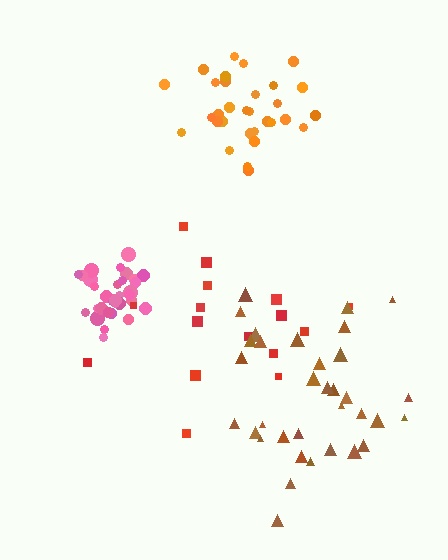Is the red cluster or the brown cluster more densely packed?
Brown.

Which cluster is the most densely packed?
Pink.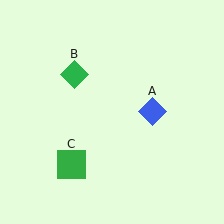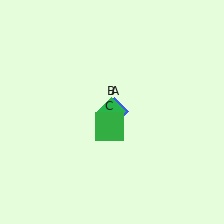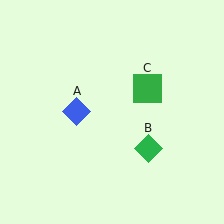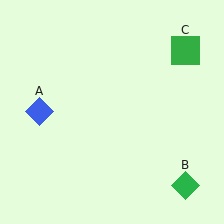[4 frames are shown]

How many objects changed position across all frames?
3 objects changed position: blue diamond (object A), green diamond (object B), green square (object C).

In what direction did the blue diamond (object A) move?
The blue diamond (object A) moved left.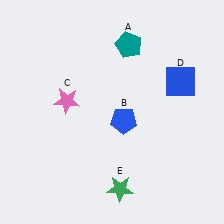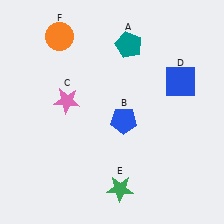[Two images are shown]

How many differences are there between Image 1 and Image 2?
There is 1 difference between the two images.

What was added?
An orange circle (F) was added in Image 2.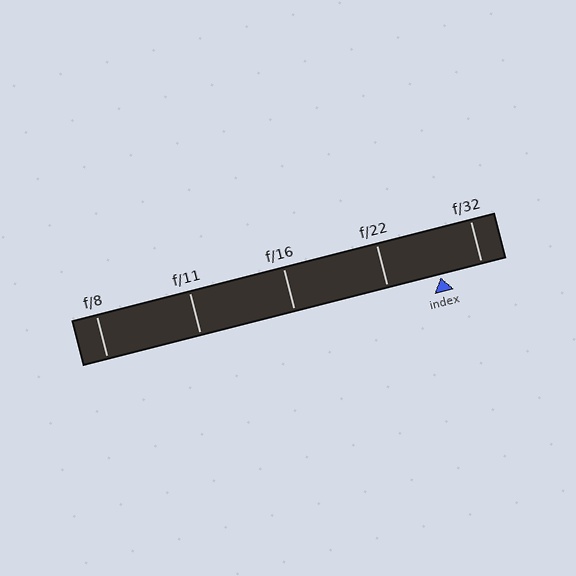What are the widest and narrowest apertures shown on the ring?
The widest aperture shown is f/8 and the narrowest is f/32.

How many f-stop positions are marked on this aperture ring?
There are 5 f-stop positions marked.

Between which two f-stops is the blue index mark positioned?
The index mark is between f/22 and f/32.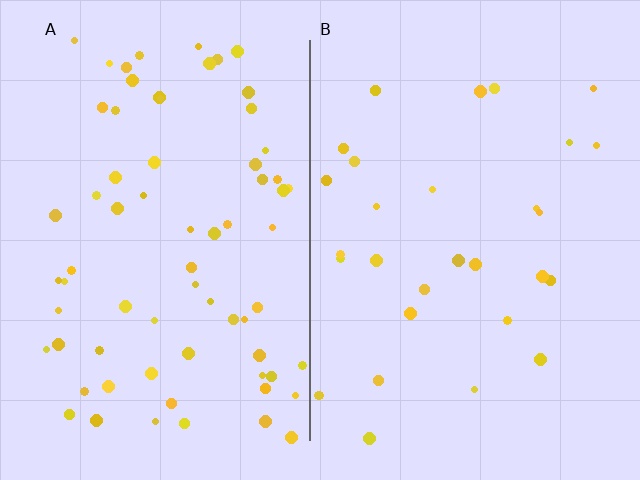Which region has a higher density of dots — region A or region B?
A (the left).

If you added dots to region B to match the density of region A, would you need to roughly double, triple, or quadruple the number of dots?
Approximately double.